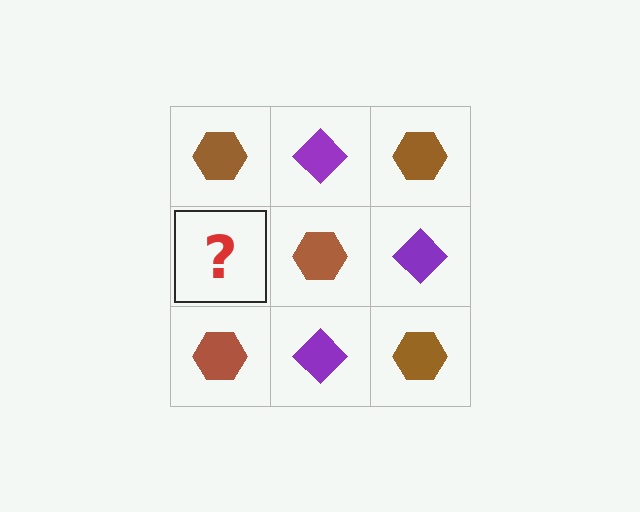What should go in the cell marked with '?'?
The missing cell should contain a purple diamond.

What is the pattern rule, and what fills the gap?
The rule is that it alternates brown hexagon and purple diamond in a checkerboard pattern. The gap should be filled with a purple diamond.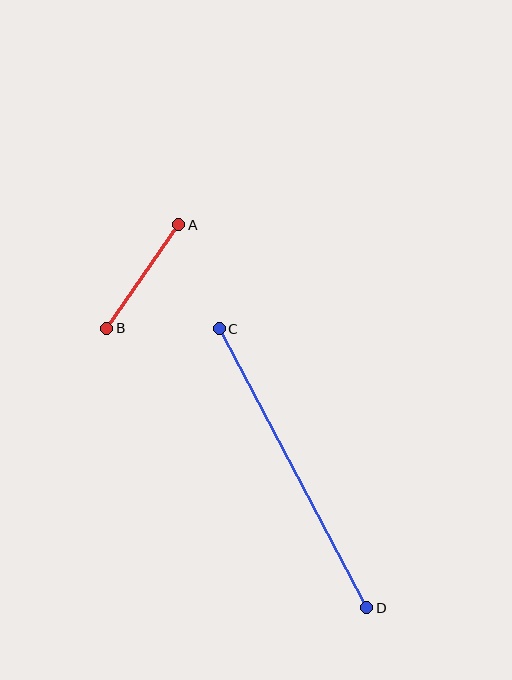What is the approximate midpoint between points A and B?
The midpoint is at approximately (143, 277) pixels.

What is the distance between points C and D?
The distance is approximately 316 pixels.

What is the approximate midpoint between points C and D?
The midpoint is at approximately (293, 468) pixels.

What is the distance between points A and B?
The distance is approximately 126 pixels.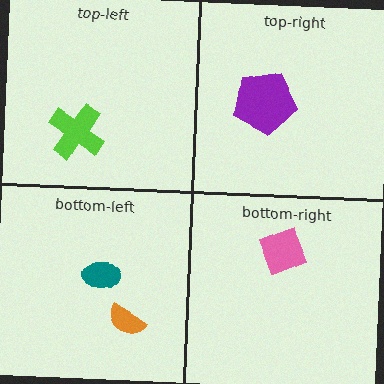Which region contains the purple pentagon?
The top-right region.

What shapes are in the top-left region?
The lime cross.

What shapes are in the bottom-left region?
The orange semicircle, the teal ellipse.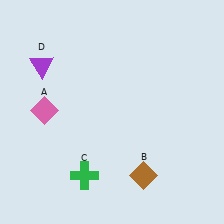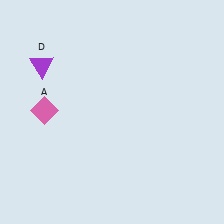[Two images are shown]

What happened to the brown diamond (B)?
The brown diamond (B) was removed in Image 2. It was in the bottom-right area of Image 1.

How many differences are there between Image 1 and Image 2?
There are 2 differences between the two images.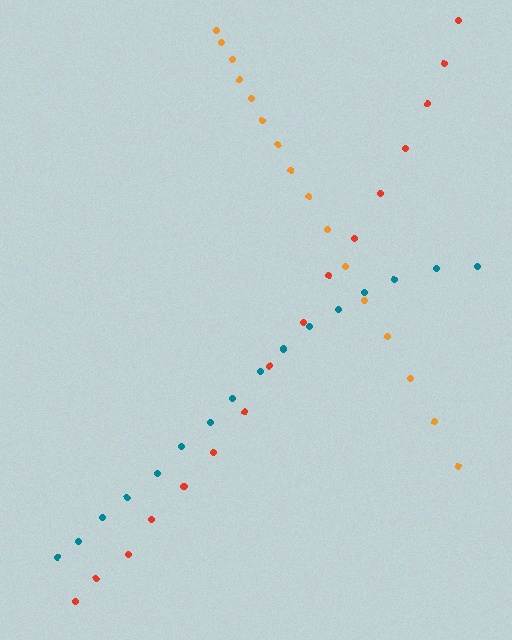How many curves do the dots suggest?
There are 3 distinct paths.